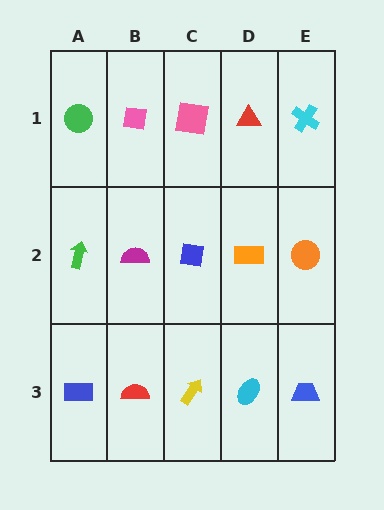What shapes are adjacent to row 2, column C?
A pink square (row 1, column C), a yellow arrow (row 3, column C), a magenta semicircle (row 2, column B), an orange rectangle (row 2, column D).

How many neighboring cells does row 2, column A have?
3.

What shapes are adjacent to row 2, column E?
A cyan cross (row 1, column E), a blue trapezoid (row 3, column E), an orange rectangle (row 2, column D).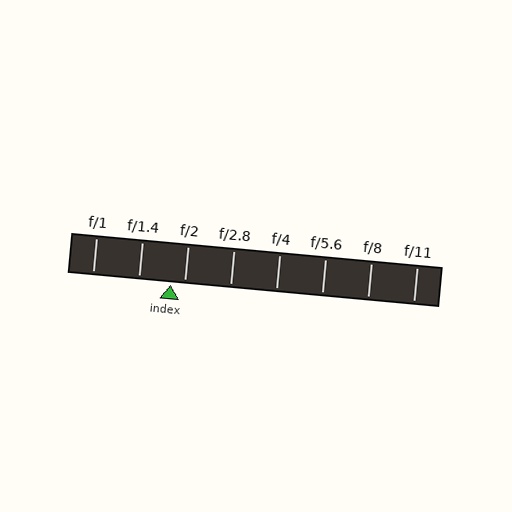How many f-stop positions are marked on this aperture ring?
There are 8 f-stop positions marked.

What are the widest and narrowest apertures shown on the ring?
The widest aperture shown is f/1 and the narrowest is f/11.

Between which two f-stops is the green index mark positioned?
The index mark is between f/1.4 and f/2.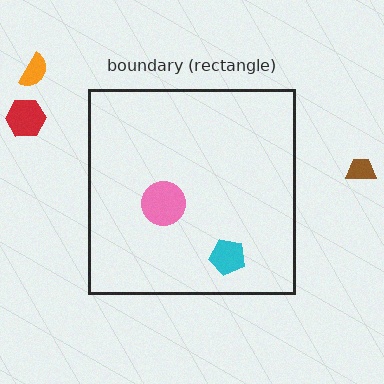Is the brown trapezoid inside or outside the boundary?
Outside.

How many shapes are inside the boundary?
2 inside, 3 outside.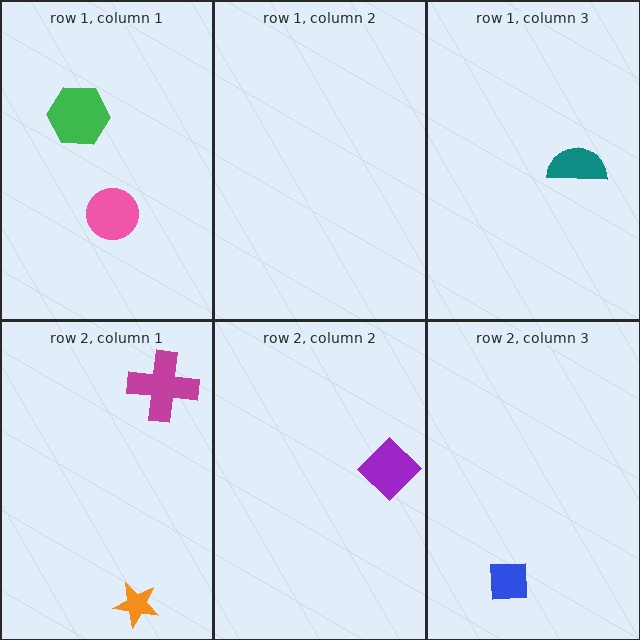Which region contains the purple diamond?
The row 2, column 2 region.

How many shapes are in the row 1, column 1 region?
2.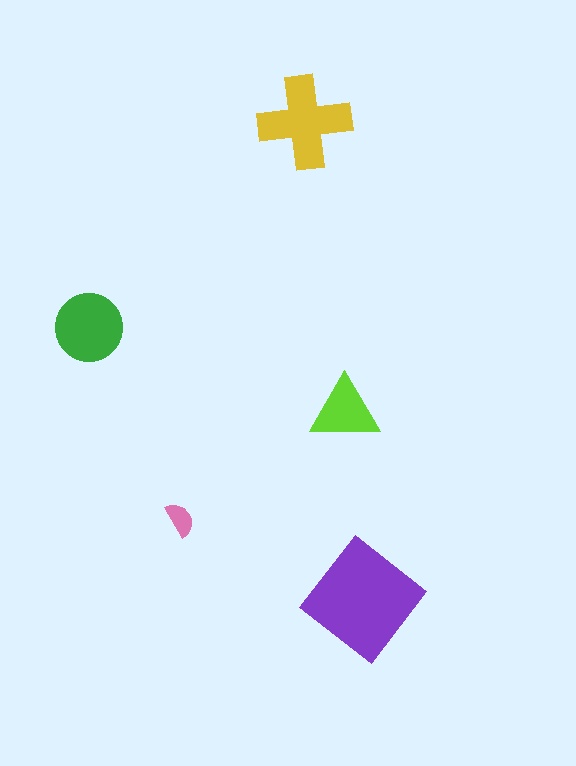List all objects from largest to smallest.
The purple diamond, the yellow cross, the green circle, the lime triangle, the pink semicircle.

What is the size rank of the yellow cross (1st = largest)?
2nd.